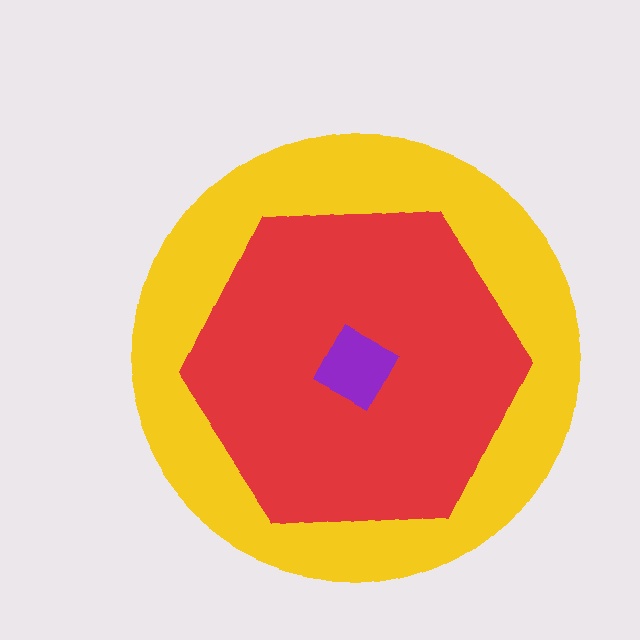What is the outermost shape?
The yellow circle.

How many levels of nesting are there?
3.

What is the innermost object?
The purple diamond.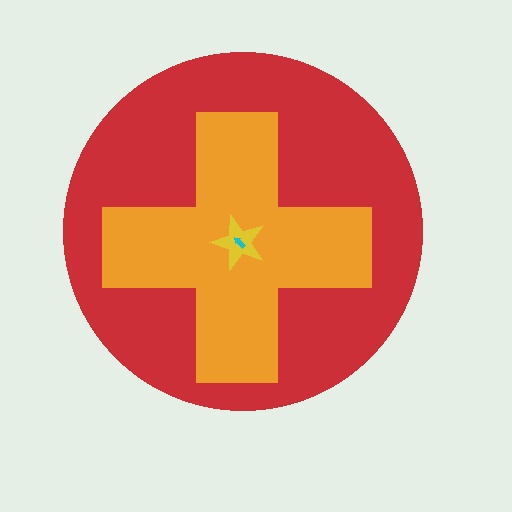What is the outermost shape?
The red circle.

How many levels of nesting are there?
4.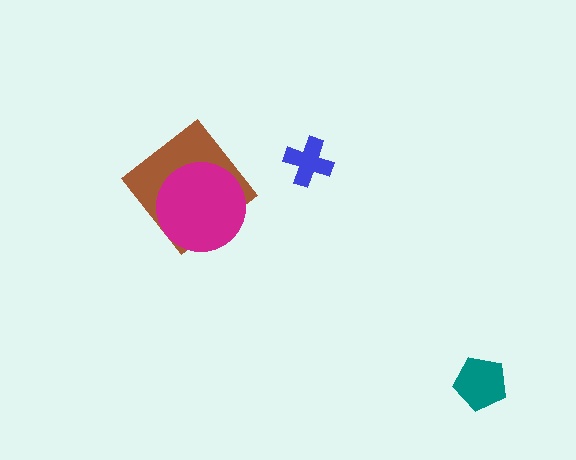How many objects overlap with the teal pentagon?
0 objects overlap with the teal pentagon.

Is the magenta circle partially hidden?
No, no other shape covers it.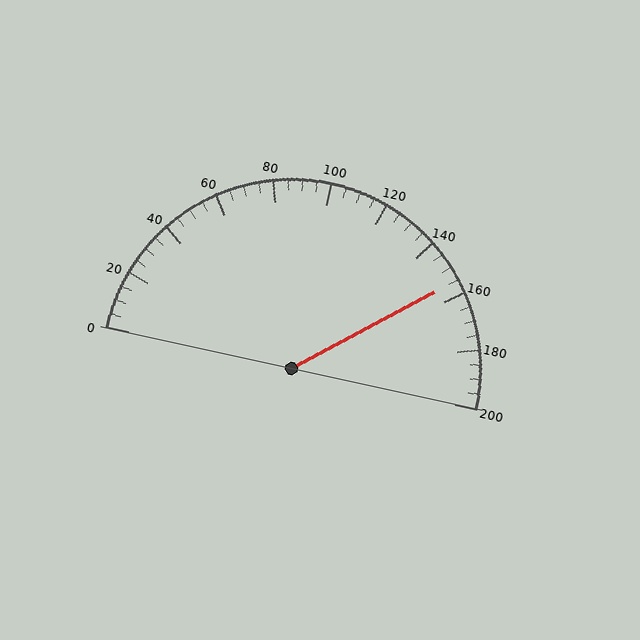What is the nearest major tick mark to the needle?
The nearest major tick mark is 160.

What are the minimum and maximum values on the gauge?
The gauge ranges from 0 to 200.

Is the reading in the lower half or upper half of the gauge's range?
The reading is in the upper half of the range (0 to 200).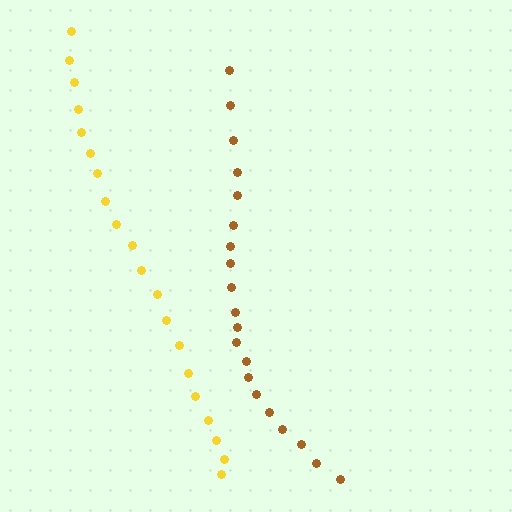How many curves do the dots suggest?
There are 2 distinct paths.